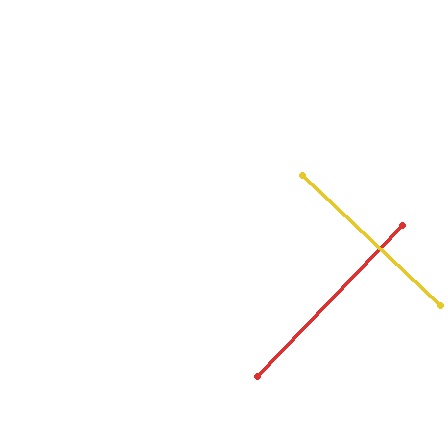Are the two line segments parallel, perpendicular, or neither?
Perpendicular — they meet at approximately 90°.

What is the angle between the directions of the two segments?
Approximately 90 degrees.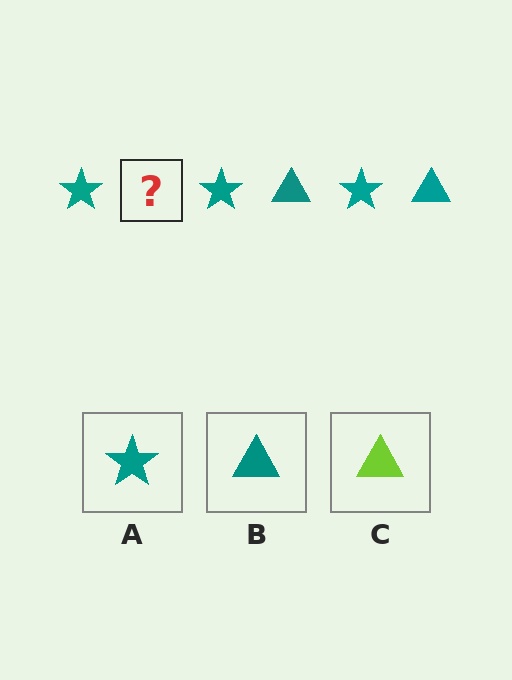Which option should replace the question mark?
Option B.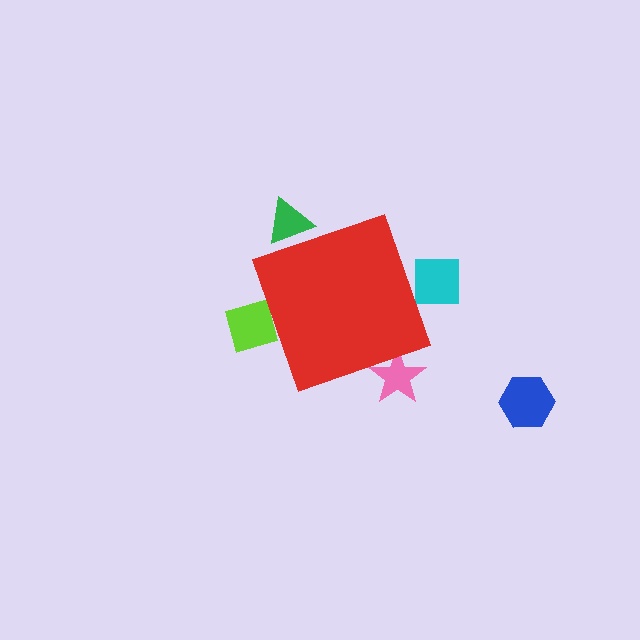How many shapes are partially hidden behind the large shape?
4 shapes are partially hidden.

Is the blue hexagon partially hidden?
No, the blue hexagon is fully visible.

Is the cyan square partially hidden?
Yes, the cyan square is partially hidden behind the red diamond.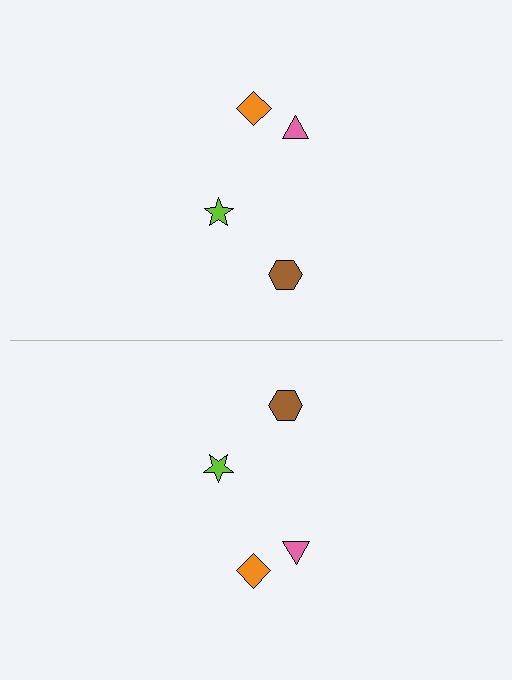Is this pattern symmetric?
Yes, this pattern has bilateral (reflection) symmetry.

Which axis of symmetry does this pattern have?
The pattern has a horizontal axis of symmetry running through the center of the image.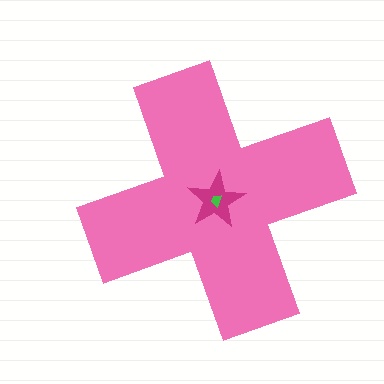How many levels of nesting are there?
3.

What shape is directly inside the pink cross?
The magenta star.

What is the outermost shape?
The pink cross.